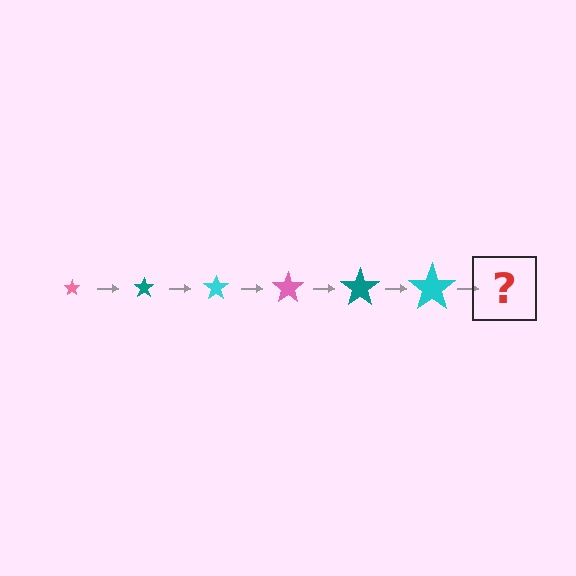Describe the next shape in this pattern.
It should be a pink star, larger than the previous one.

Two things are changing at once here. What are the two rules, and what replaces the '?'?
The two rules are that the star grows larger each step and the color cycles through pink, teal, and cyan. The '?' should be a pink star, larger than the previous one.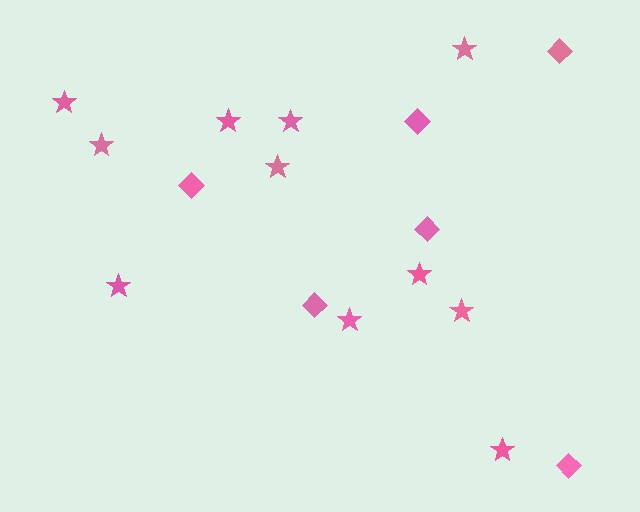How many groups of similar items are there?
There are 2 groups: one group of stars (11) and one group of diamonds (6).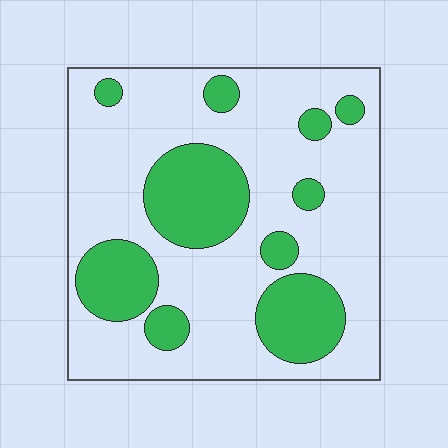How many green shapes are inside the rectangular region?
10.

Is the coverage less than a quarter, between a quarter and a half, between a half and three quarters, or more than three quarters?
Between a quarter and a half.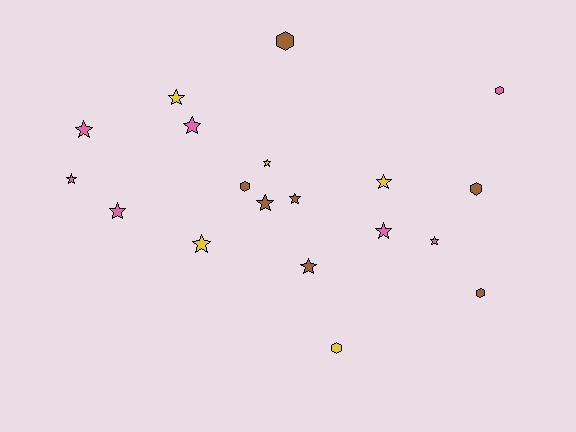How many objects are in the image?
There are 19 objects.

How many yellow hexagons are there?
There is 1 yellow hexagon.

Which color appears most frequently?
Brown, with 7 objects.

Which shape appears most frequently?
Star, with 13 objects.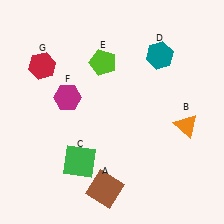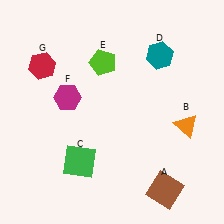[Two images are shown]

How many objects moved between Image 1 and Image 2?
1 object moved between the two images.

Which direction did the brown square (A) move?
The brown square (A) moved right.